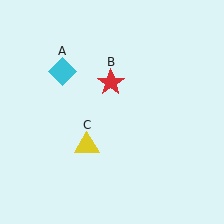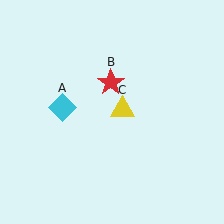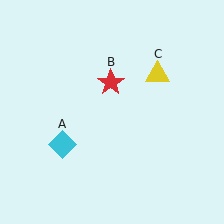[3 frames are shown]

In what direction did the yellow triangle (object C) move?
The yellow triangle (object C) moved up and to the right.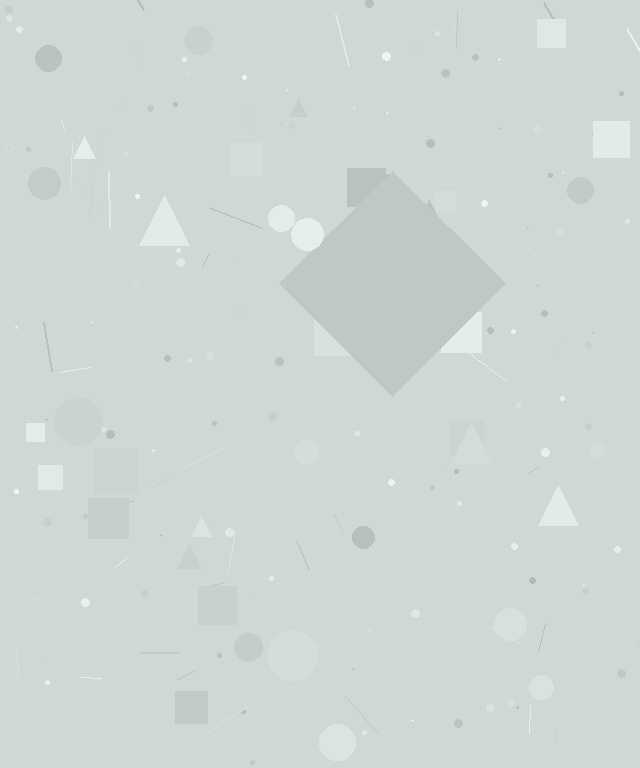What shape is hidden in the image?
A diamond is hidden in the image.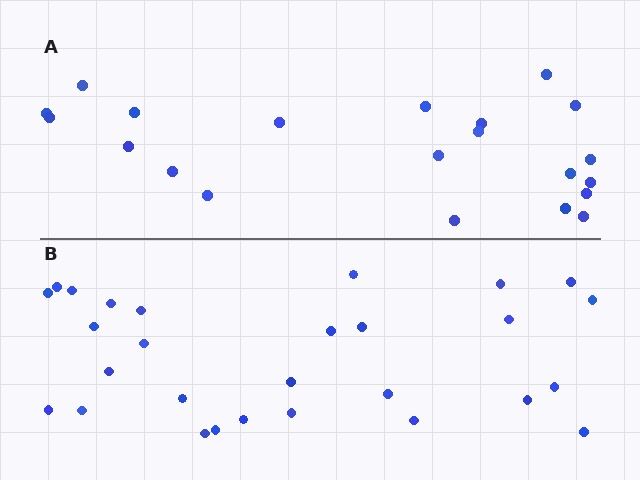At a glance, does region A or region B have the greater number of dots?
Region B (the bottom region) has more dots.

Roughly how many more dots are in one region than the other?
Region B has roughly 8 or so more dots than region A.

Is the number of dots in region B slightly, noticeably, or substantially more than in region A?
Region B has noticeably more, but not dramatically so. The ratio is roughly 1.3 to 1.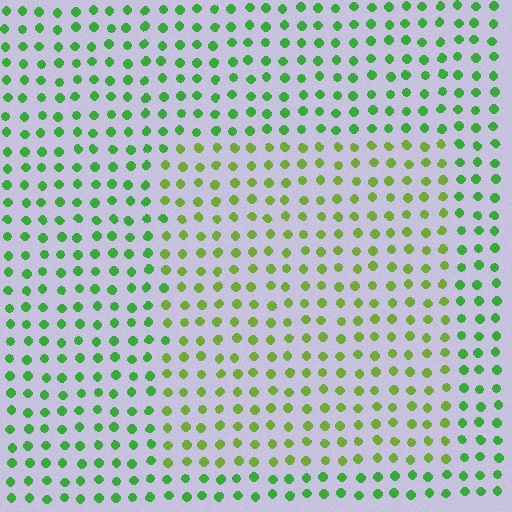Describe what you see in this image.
The image is filled with small green elements in a uniform arrangement. A rectangle-shaped region is visible where the elements are tinted to a slightly different hue, forming a subtle color boundary.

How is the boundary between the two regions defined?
The boundary is defined purely by a slight shift in hue (about 32 degrees). Spacing, size, and orientation are identical on both sides.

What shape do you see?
I see a rectangle.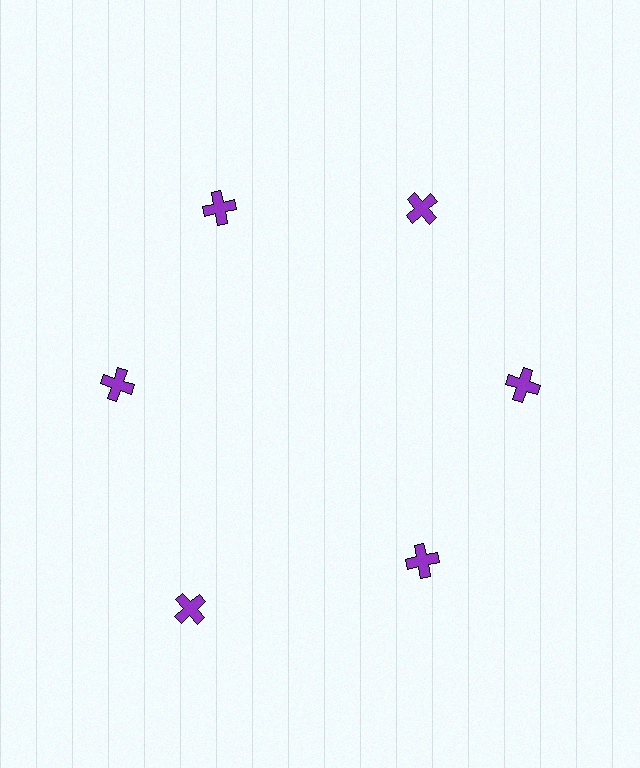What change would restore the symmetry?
The symmetry would be restored by moving it inward, back onto the ring so that all 6 crosses sit at equal angles and equal distance from the center.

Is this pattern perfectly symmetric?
No. The 6 purple crosses are arranged in a ring, but one element near the 7 o'clock position is pushed outward from the center, breaking the 6-fold rotational symmetry.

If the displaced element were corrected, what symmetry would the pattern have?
It would have 6-fold rotational symmetry — the pattern would map onto itself every 60 degrees.